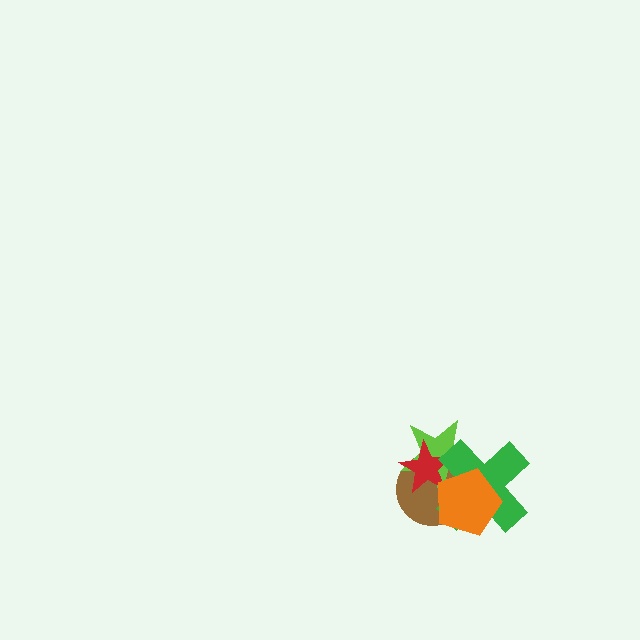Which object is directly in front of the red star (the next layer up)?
The green cross is directly in front of the red star.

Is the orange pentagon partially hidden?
No, no other shape covers it.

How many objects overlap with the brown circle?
4 objects overlap with the brown circle.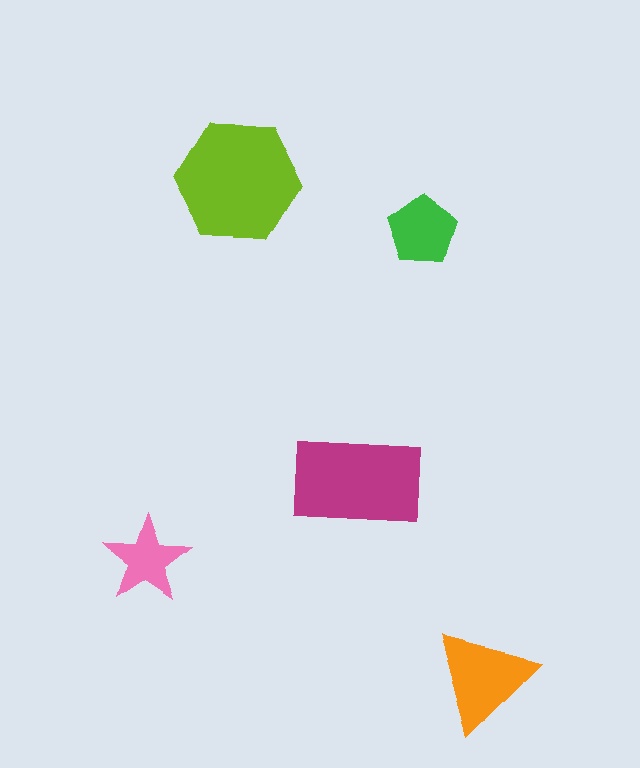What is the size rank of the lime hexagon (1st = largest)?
1st.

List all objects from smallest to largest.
The pink star, the green pentagon, the orange triangle, the magenta rectangle, the lime hexagon.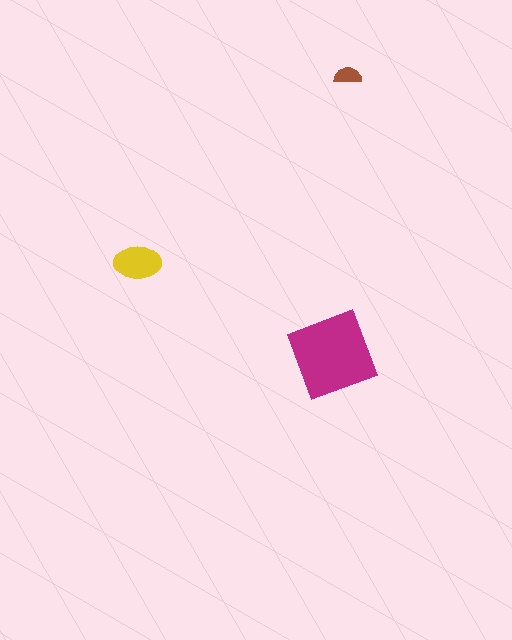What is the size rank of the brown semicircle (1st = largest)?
3rd.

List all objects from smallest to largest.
The brown semicircle, the yellow ellipse, the magenta square.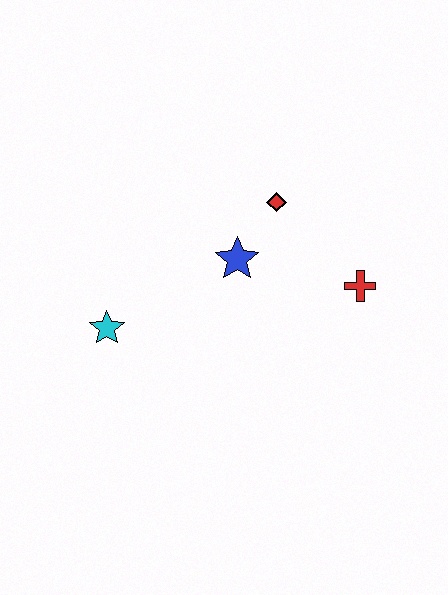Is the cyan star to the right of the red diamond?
No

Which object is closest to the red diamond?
The blue star is closest to the red diamond.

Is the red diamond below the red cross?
No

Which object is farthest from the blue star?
The cyan star is farthest from the blue star.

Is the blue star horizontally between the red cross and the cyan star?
Yes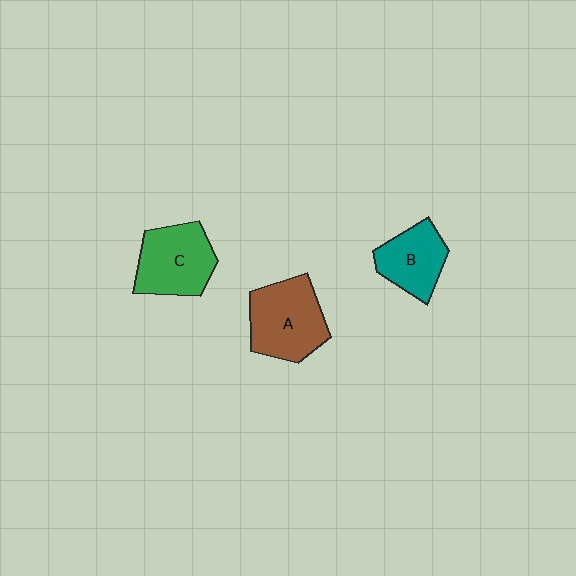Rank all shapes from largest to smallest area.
From largest to smallest: A (brown), C (green), B (teal).